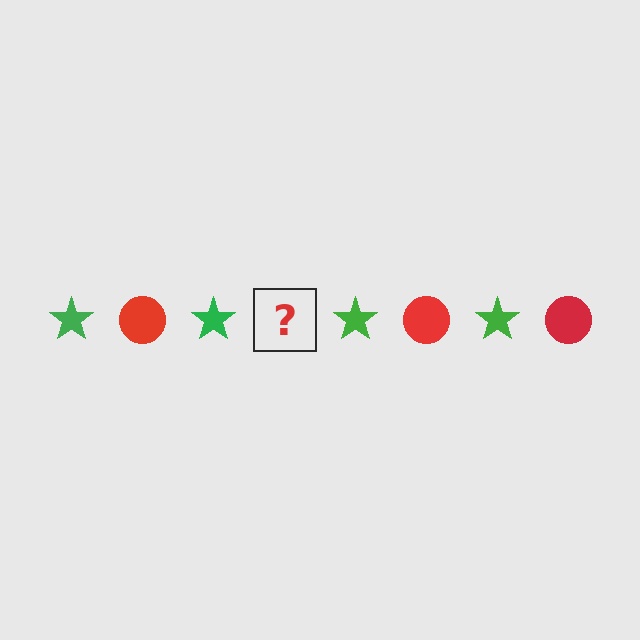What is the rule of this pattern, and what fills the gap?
The rule is that the pattern alternates between green star and red circle. The gap should be filled with a red circle.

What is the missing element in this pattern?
The missing element is a red circle.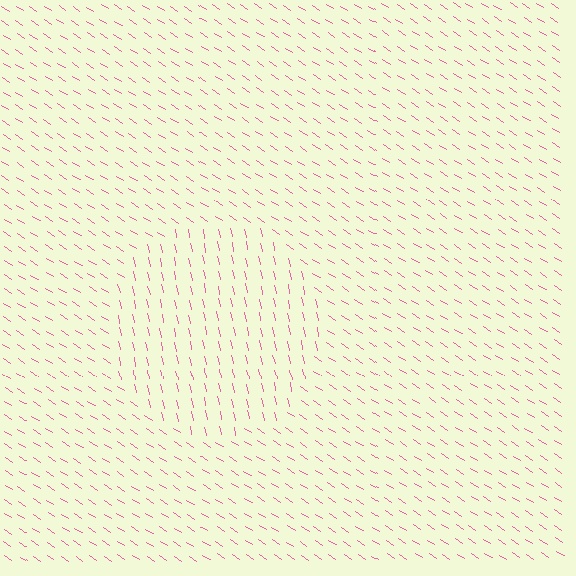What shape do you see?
I see a circle.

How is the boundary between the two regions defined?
The boundary is defined purely by a change in line orientation (approximately 45 degrees difference). All lines are the same color and thickness.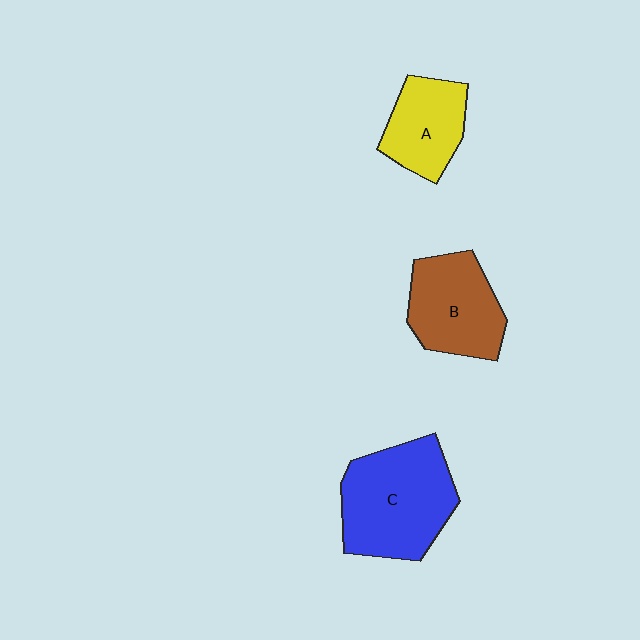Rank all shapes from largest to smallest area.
From largest to smallest: C (blue), B (brown), A (yellow).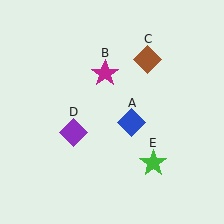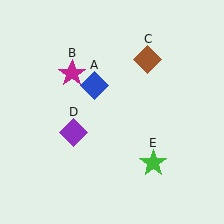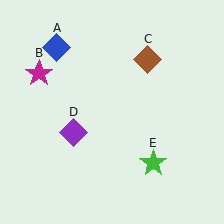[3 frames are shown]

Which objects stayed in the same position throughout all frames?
Brown diamond (object C) and purple diamond (object D) and green star (object E) remained stationary.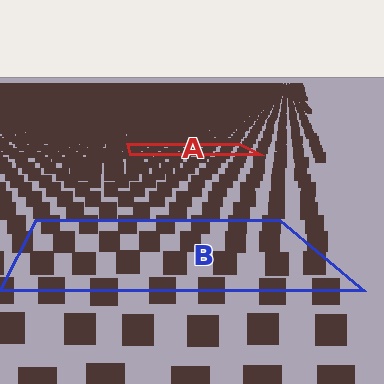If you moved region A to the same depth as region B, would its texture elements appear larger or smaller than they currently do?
They would appear larger. At a closer depth, the same texture elements are projected at a bigger on-screen size.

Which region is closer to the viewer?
Region B is closer. The texture elements there are larger and more spread out.